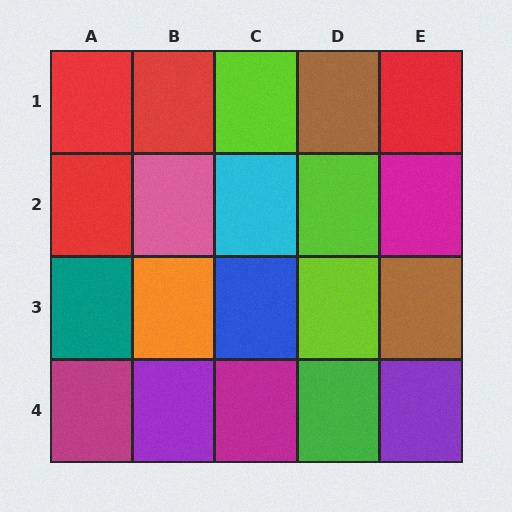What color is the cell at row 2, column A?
Red.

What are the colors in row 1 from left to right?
Red, red, lime, brown, red.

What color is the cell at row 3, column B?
Orange.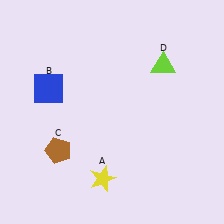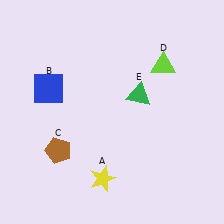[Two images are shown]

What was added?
A green triangle (E) was added in Image 2.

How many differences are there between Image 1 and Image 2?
There is 1 difference between the two images.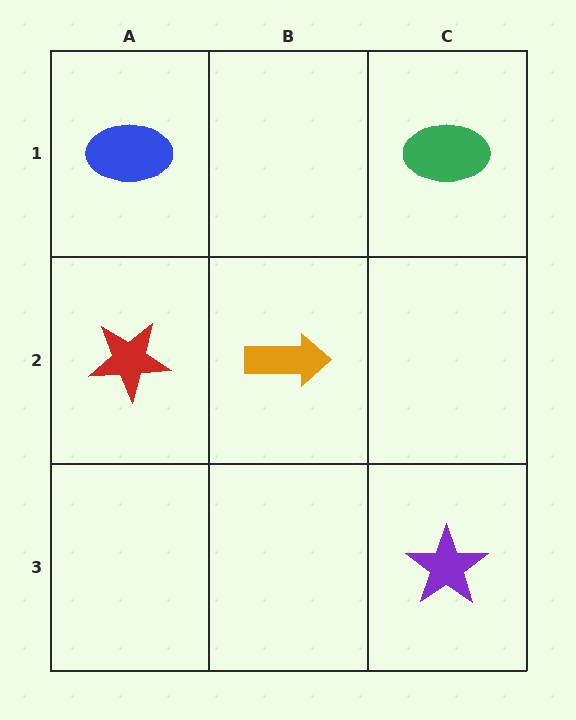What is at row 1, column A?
A blue ellipse.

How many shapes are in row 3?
1 shape.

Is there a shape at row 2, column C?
No, that cell is empty.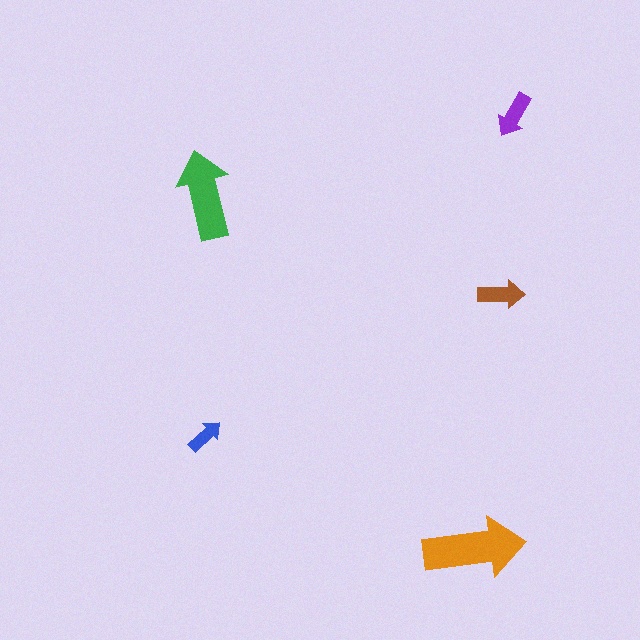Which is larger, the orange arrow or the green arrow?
The orange one.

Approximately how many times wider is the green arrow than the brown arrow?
About 2 times wider.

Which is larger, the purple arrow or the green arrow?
The green one.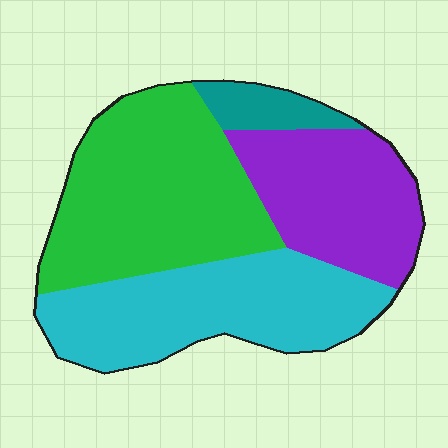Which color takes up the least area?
Teal, at roughly 5%.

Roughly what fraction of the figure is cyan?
Cyan takes up between a sixth and a third of the figure.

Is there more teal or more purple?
Purple.